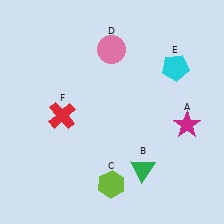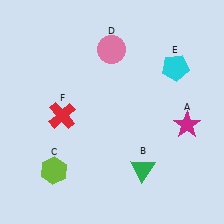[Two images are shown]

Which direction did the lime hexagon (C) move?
The lime hexagon (C) moved left.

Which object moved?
The lime hexagon (C) moved left.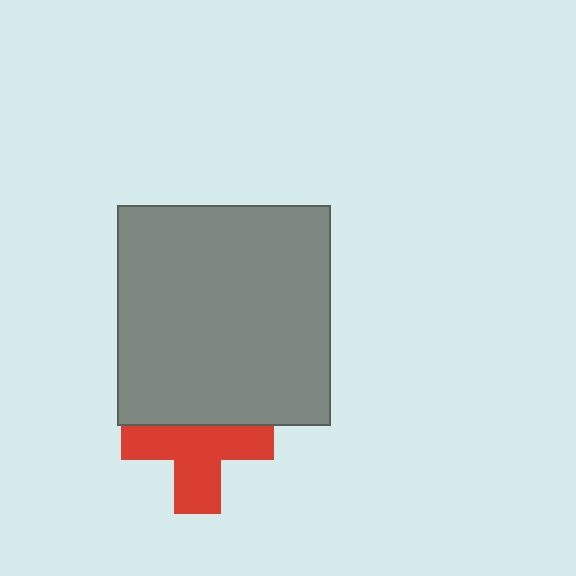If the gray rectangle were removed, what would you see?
You would see the complete red cross.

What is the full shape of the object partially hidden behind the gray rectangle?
The partially hidden object is a red cross.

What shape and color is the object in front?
The object in front is a gray rectangle.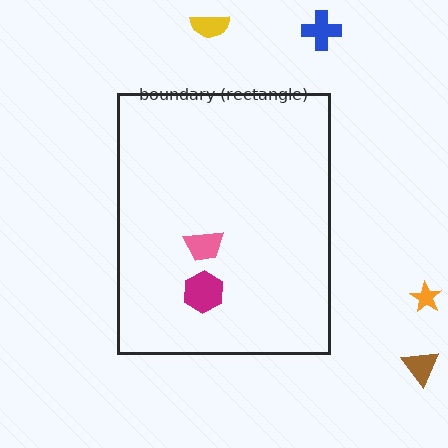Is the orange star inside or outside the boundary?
Outside.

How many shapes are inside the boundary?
2 inside, 4 outside.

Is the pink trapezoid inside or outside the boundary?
Inside.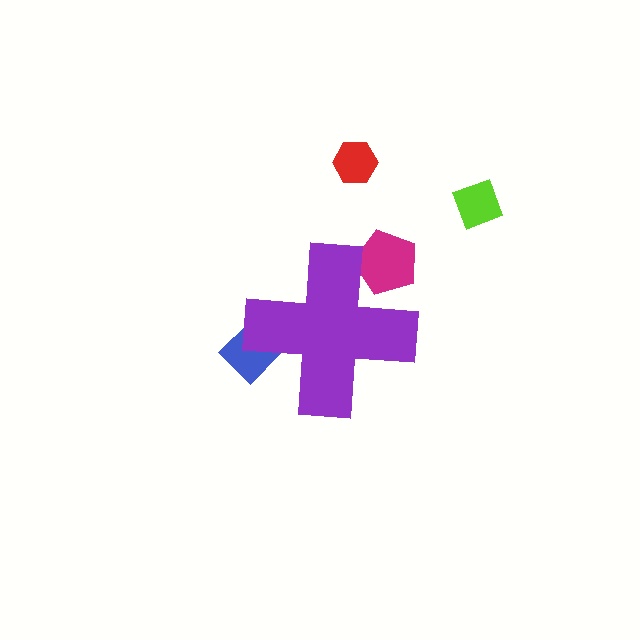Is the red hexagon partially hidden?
No, the red hexagon is fully visible.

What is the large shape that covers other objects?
A purple cross.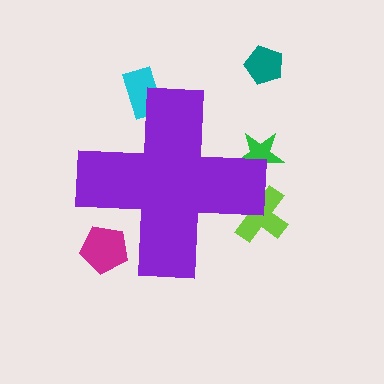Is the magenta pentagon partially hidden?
Yes, the magenta pentagon is partially hidden behind the purple cross.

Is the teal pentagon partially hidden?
No, the teal pentagon is fully visible.